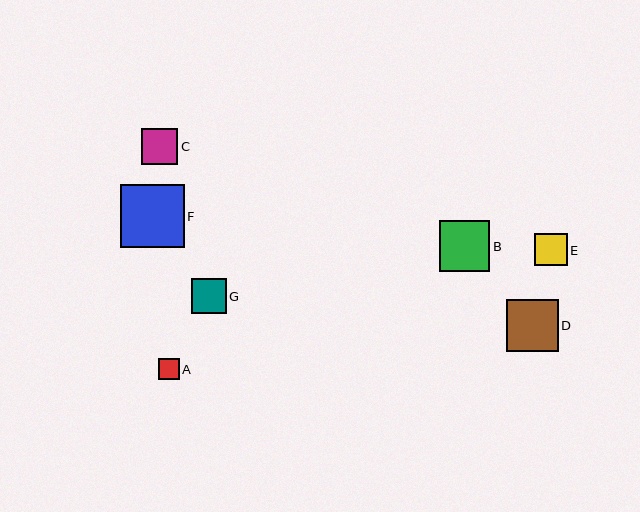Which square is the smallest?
Square A is the smallest with a size of approximately 21 pixels.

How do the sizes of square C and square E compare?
Square C and square E are approximately the same size.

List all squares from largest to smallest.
From largest to smallest: F, D, B, C, G, E, A.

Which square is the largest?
Square F is the largest with a size of approximately 64 pixels.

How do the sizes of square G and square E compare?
Square G and square E are approximately the same size.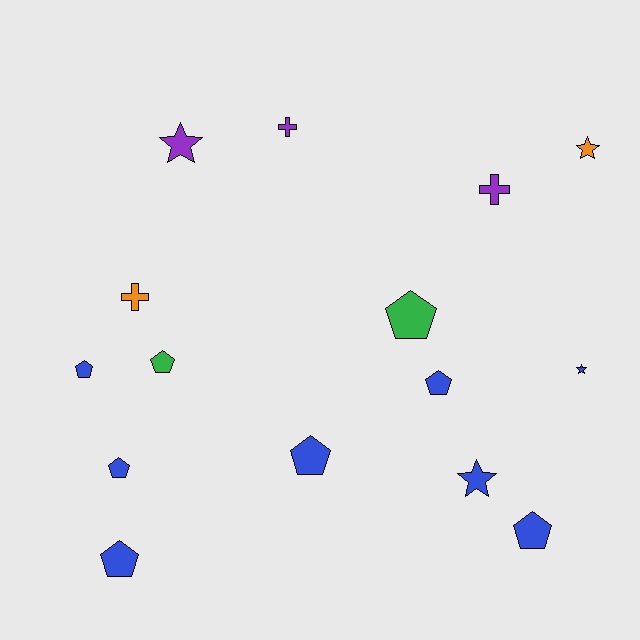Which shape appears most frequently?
Pentagon, with 8 objects.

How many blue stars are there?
There are 2 blue stars.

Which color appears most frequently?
Blue, with 8 objects.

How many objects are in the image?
There are 15 objects.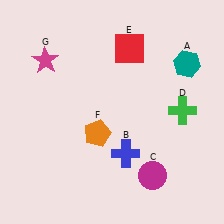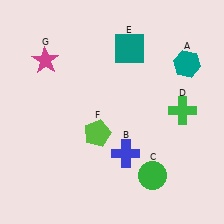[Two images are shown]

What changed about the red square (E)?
In Image 1, E is red. In Image 2, it changed to teal.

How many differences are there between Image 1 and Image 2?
There are 3 differences between the two images.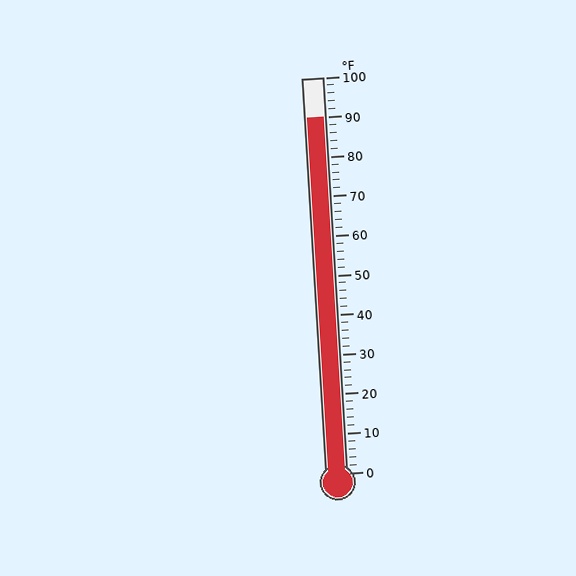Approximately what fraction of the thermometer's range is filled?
The thermometer is filled to approximately 90% of its range.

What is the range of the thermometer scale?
The thermometer scale ranges from 0°F to 100°F.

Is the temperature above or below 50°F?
The temperature is above 50°F.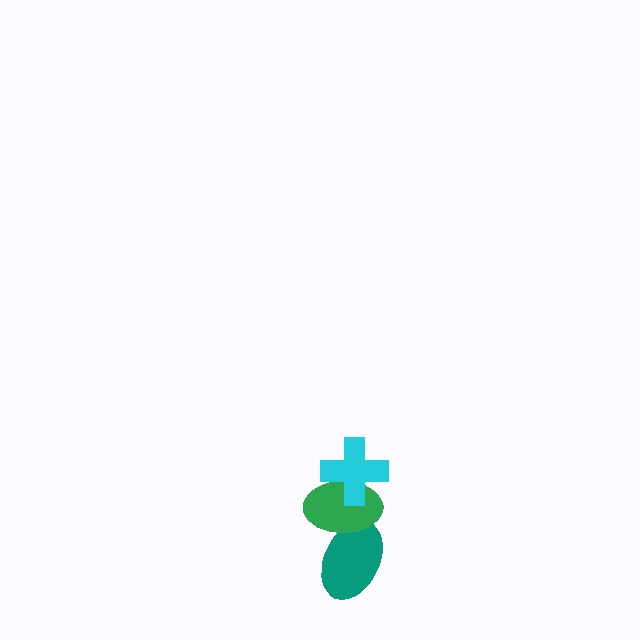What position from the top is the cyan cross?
The cyan cross is 1st from the top.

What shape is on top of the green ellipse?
The cyan cross is on top of the green ellipse.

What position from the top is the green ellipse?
The green ellipse is 2nd from the top.